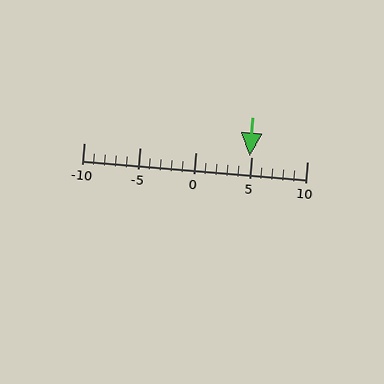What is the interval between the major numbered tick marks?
The major tick marks are spaced 5 units apart.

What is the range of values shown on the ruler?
The ruler shows values from -10 to 10.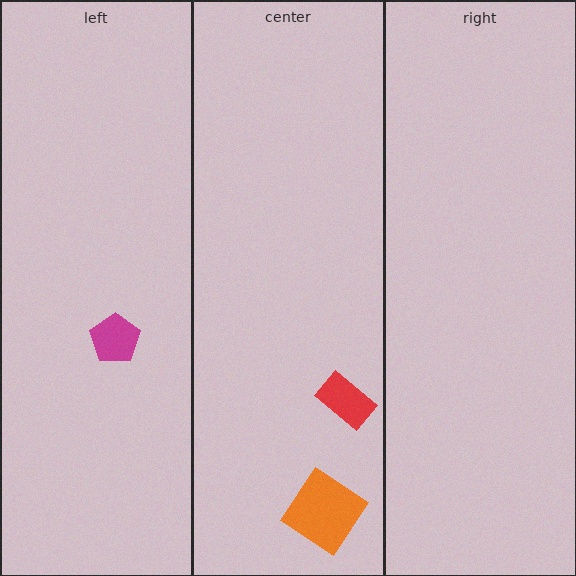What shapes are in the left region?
The magenta pentagon.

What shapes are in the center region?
The orange diamond, the red rectangle.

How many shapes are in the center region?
2.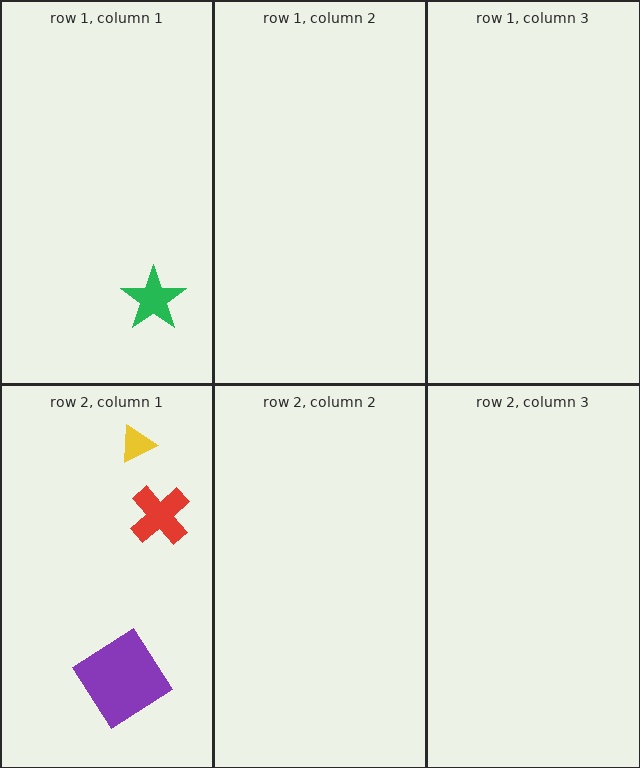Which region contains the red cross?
The row 2, column 1 region.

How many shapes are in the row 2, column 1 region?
3.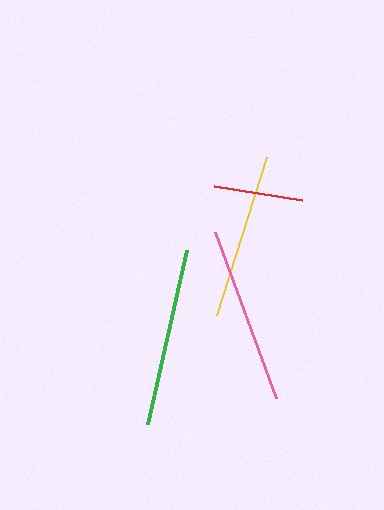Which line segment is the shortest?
The red line is the shortest at approximately 89 pixels.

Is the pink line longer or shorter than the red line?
The pink line is longer than the red line.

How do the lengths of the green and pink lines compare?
The green and pink lines are approximately the same length.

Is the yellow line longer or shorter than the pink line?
The pink line is longer than the yellow line.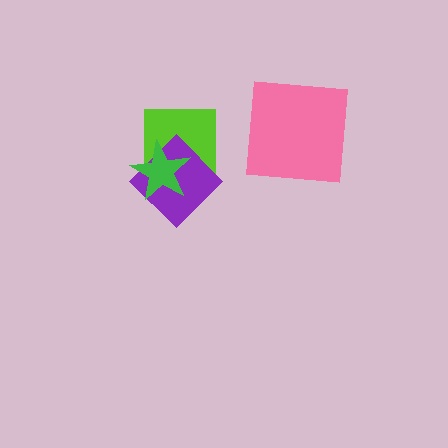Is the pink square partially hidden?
No, no other shape covers it.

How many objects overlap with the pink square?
0 objects overlap with the pink square.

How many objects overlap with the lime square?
2 objects overlap with the lime square.